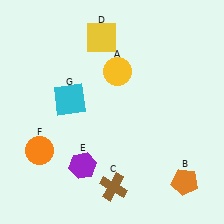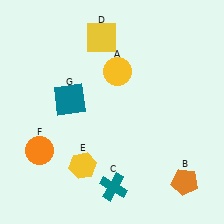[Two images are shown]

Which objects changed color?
C changed from brown to teal. E changed from purple to yellow. G changed from cyan to teal.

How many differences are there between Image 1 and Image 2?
There are 3 differences between the two images.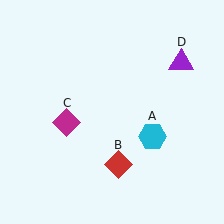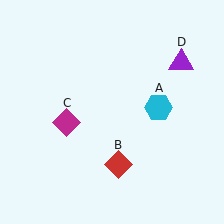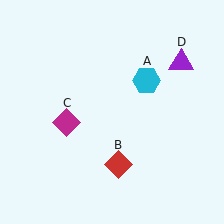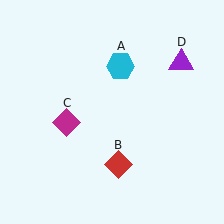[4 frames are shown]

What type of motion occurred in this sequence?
The cyan hexagon (object A) rotated counterclockwise around the center of the scene.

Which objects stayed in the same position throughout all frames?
Red diamond (object B) and magenta diamond (object C) and purple triangle (object D) remained stationary.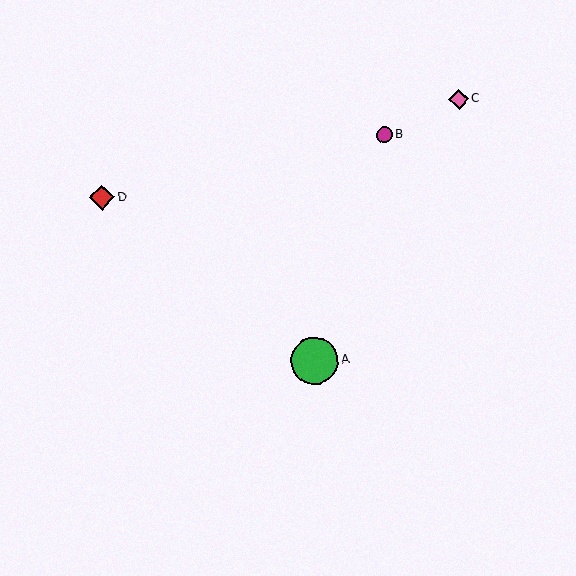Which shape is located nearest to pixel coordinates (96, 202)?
The red diamond (labeled D) at (102, 198) is nearest to that location.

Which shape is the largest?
The green circle (labeled A) is the largest.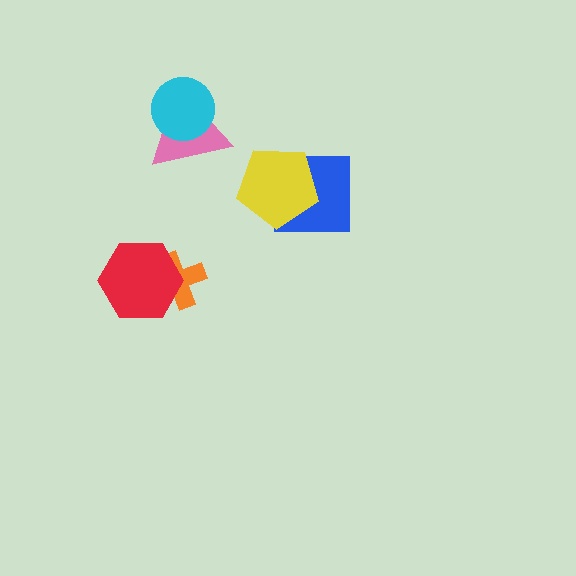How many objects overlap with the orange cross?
1 object overlaps with the orange cross.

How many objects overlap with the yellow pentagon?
1 object overlaps with the yellow pentagon.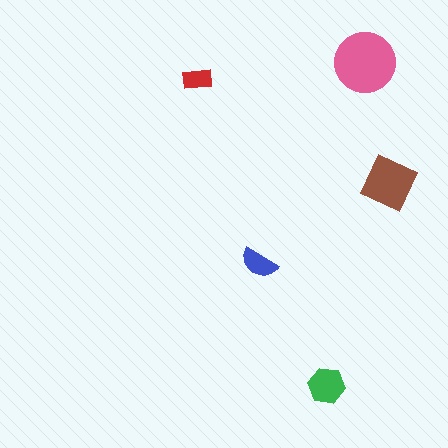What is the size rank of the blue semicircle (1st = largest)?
4th.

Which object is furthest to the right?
The brown diamond is rightmost.